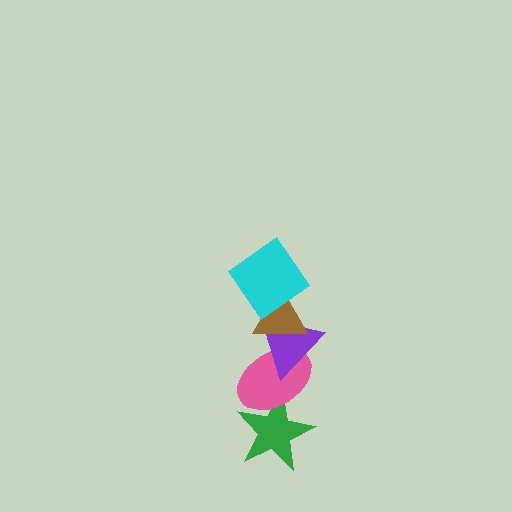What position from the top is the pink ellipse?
The pink ellipse is 4th from the top.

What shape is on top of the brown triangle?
The cyan diamond is on top of the brown triangle.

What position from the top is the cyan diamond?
The cyan diamond is 1st from the top.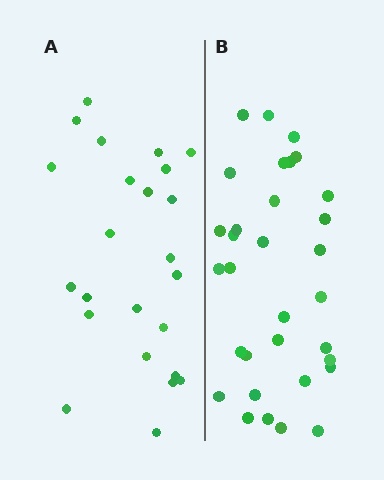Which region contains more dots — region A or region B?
Region B (the right region) has more dots.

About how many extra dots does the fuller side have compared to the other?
Region B has roughly 8 or so more dots than region A.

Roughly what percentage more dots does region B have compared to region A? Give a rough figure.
About 35% more.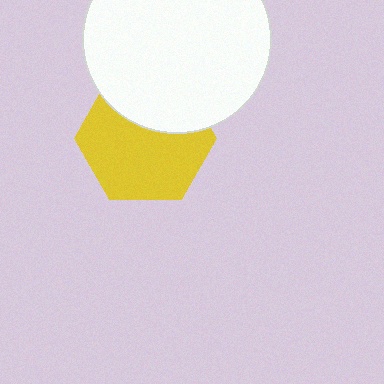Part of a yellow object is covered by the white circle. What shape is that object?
It is a hexagon.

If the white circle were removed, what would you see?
You would see the complete yellow hexagon.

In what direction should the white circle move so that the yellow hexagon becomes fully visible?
The white circle should move up. That is the shortest direction to clear the overlap and leave the yellow hexagon fully visible.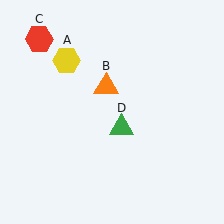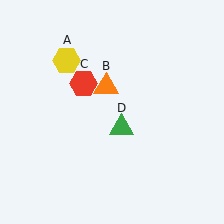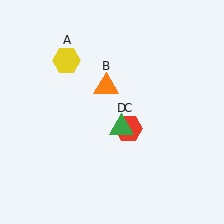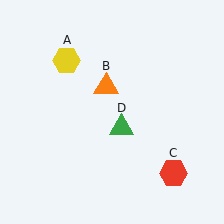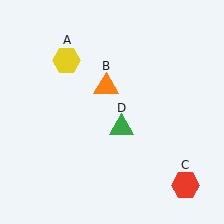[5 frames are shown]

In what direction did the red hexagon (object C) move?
The red hexagon (object C) moved down and to the right.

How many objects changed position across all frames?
1 object changed position: red hexagon (object C).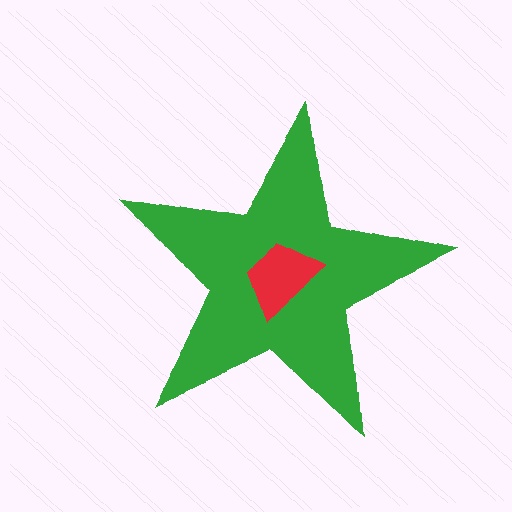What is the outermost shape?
The green star.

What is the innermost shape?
The red trapezoid.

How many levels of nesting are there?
2.